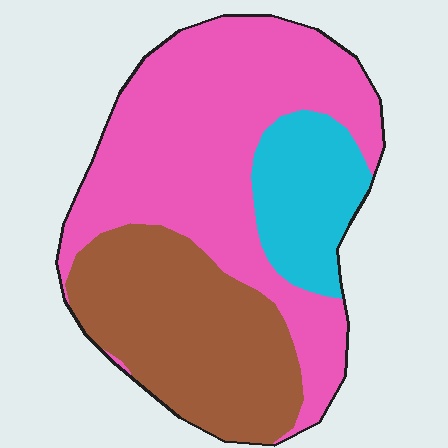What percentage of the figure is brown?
Brown takes up between a sixth and a third of the figure.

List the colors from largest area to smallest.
From largest to smallest: pink, brown, cyan.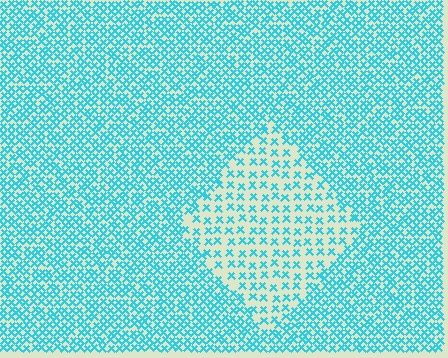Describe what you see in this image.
The image contains small cyan elements arranged at two different densities. A diamond-shaped region is visible where the elements are less densely packed than the surrounding area.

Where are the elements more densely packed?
The elements are more densely packed outside the diamond boundary.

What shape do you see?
I see a diamond.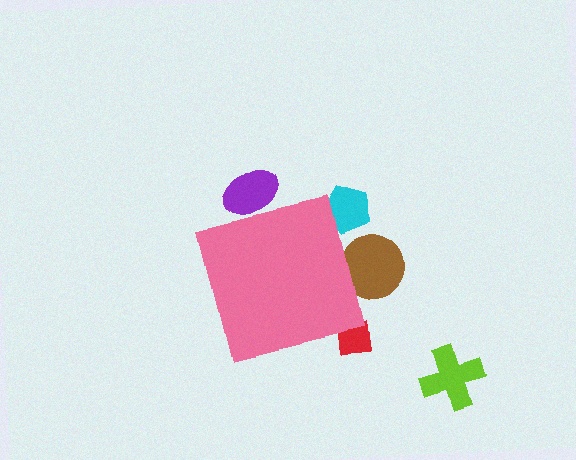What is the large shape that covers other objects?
A pink square.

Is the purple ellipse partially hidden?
Yes, the purple ellipse is partially hidden behind the pink square.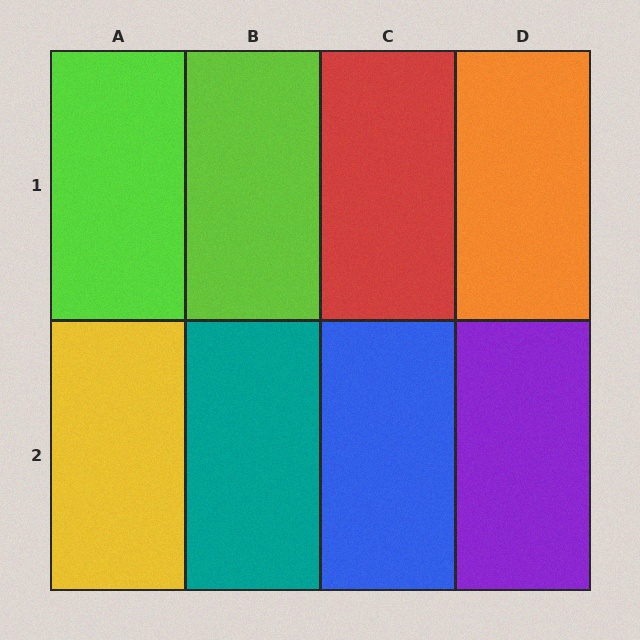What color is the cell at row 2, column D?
Purple.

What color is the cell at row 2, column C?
Blue.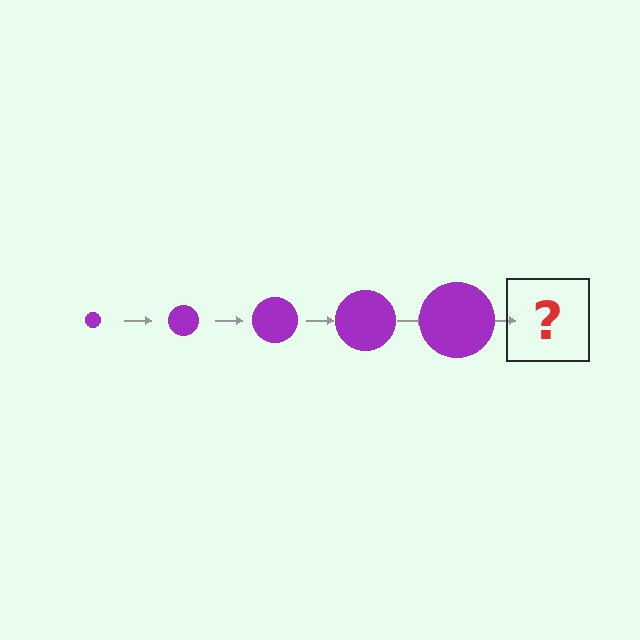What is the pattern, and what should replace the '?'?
The pattern is that the circle gets progressively larger each step. The '?' should be a purple circle, larger than the previous one.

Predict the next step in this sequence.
The next step is a purple circle, larger than the previous one.